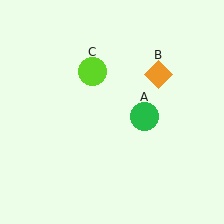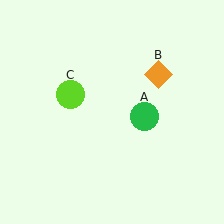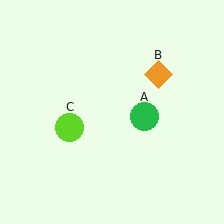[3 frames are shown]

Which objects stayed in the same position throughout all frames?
Green circle (object A) and orange diamond (object B) remained stationary.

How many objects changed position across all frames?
1 object changed position: lime circle (object C).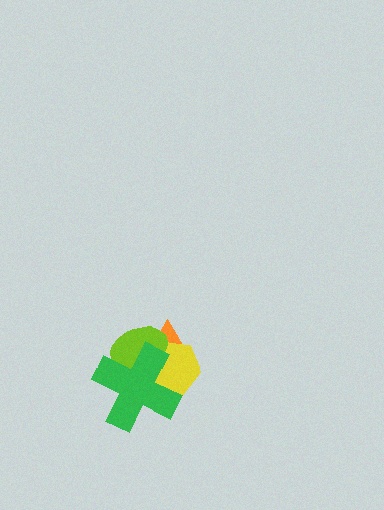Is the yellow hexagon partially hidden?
Yes, it is partially covered by another shape.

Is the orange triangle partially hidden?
Yes, it is partially covered by another shape.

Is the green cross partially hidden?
No, no other shape covers it.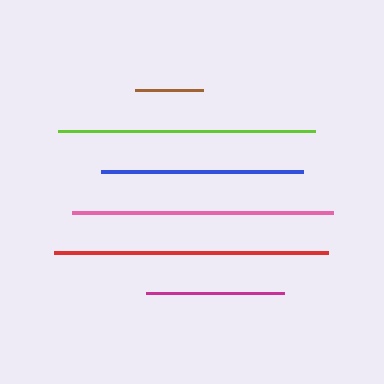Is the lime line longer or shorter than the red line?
The red line is longer than the lime line.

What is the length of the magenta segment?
The magenta segment is approximately 139 pixels long.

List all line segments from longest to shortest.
From longest to shortest: red, pink, lime, blue, magenta, brown.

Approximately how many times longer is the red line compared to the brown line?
The red line is approximately 4.0 times the length of the brown line.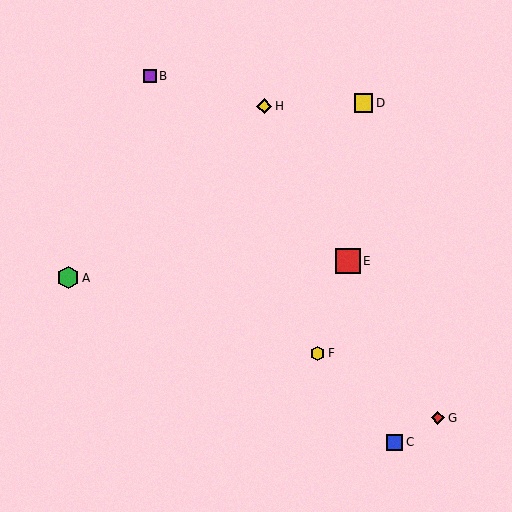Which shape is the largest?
The red square (labeled E) is the largest.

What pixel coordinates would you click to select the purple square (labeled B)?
Click at (150, 76) to select the purple square B.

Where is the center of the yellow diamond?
The center of the yellow diamond is at (264, 106).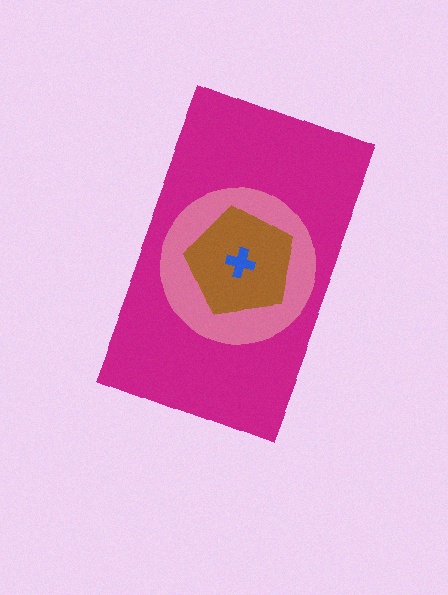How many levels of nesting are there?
4.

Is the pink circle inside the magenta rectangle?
Yes.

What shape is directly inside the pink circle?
The brown pentagon.